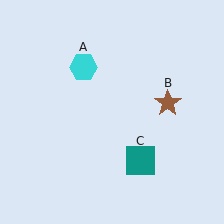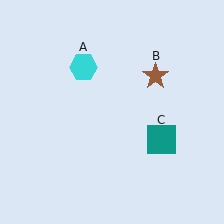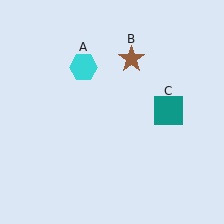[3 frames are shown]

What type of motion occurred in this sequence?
The brown star (object B), teal square (object C) rotated counterclockwise around the center of the scene.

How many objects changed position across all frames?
2 objects changed position: brown star (object B), teal square (object C).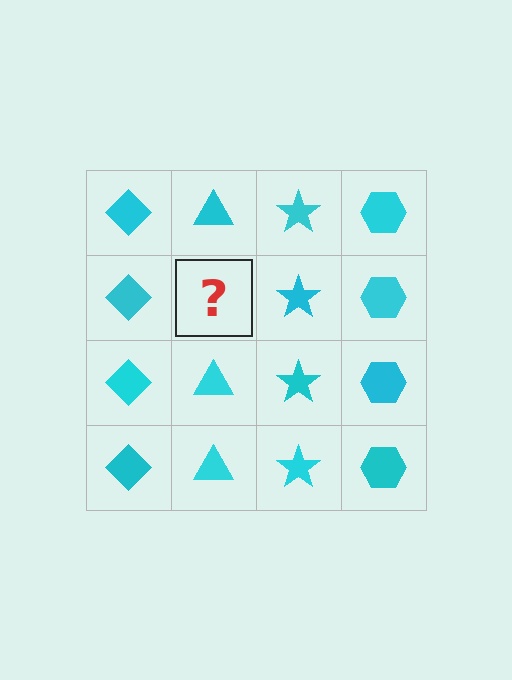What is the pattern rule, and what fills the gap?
The rule is that each column has a consistent shape. The gap should be filled with a cyan triangle.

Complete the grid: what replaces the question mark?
The question mark should be replaced with a cyan triangle.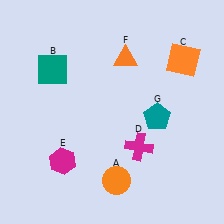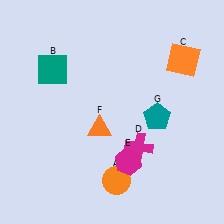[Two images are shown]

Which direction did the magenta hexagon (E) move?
The magenta hexagon (E) moved right.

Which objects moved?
The objects that moved are: the magenta hexagon (E), the orange triangle (F).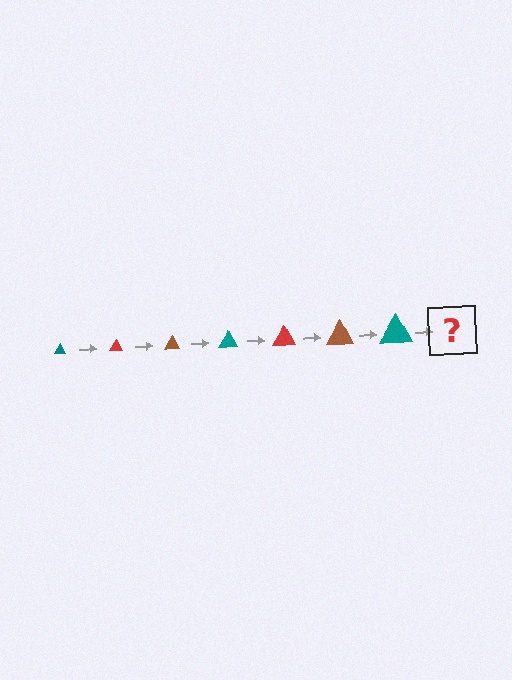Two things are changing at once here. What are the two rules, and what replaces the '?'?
The two rules are that the triangle grows larger each step and the color cycles through teal, red, and brown. The '?' should be a red triangle, larger than the previous one.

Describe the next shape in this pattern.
It should be a red triangle, larger than the previous one.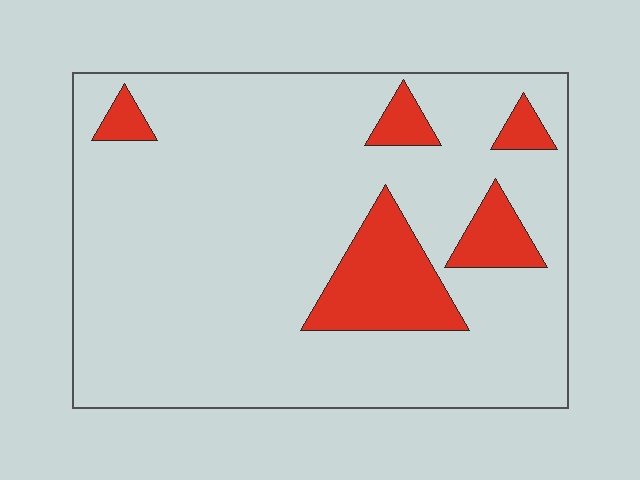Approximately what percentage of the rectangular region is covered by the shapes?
Approximately 15%.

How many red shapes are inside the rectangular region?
5.